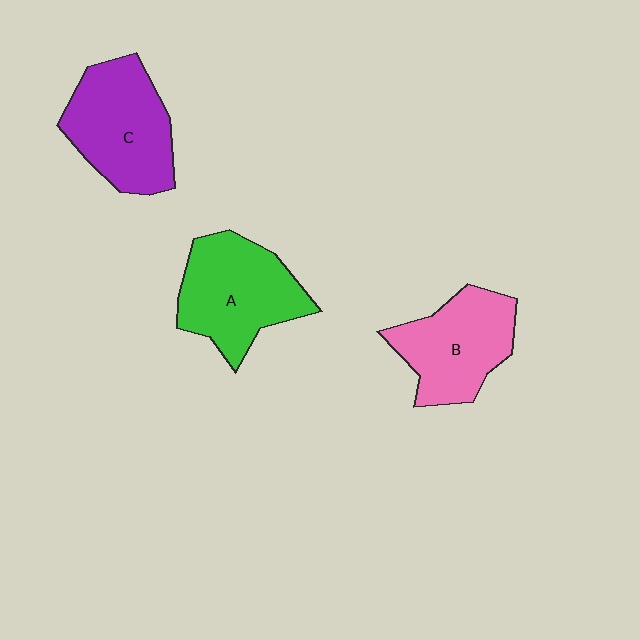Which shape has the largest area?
Shape A (green).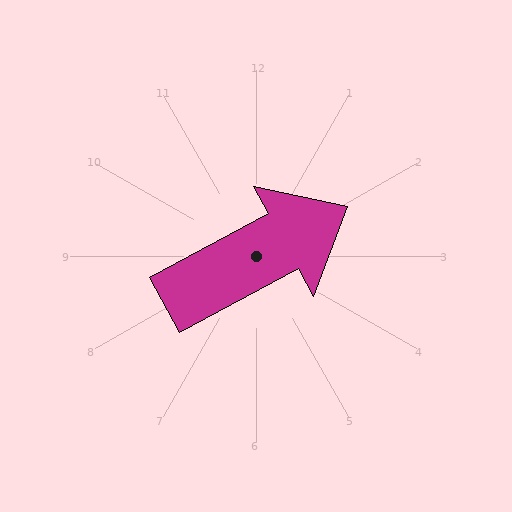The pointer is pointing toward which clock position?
Roughly 2 o'clock.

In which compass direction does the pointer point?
Northeast.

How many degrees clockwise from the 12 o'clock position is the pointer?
Approximately 62 degrees.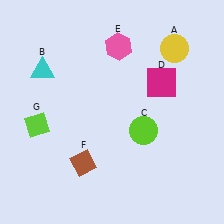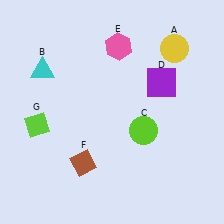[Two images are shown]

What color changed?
The square (D) changed from magenta in Image 1 to purple in Image 2.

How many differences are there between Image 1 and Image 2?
There is 1 difference between the two images.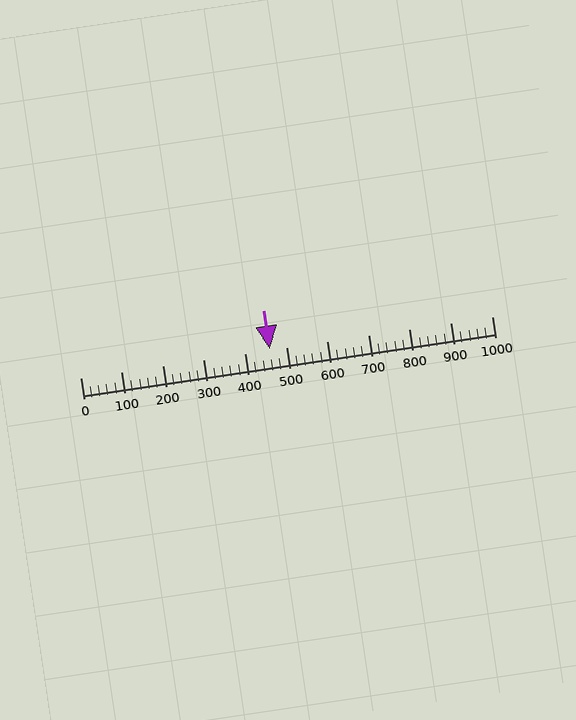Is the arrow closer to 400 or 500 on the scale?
The arrow is closer to 500.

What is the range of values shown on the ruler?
The ruler shows values from 0 to 1000.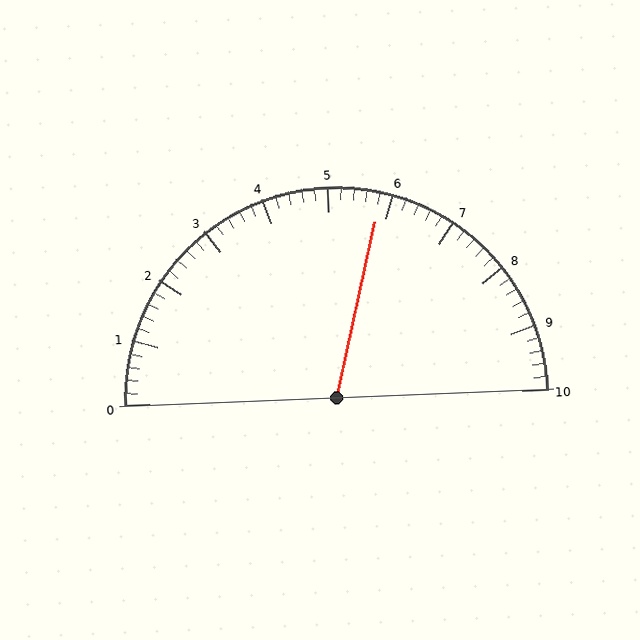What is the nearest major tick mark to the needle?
The nearest major tick mark is 6.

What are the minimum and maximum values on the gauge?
The gauge ranges from 0 to 10.